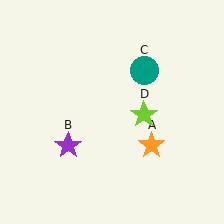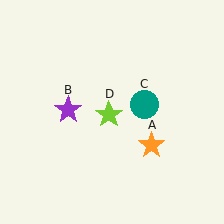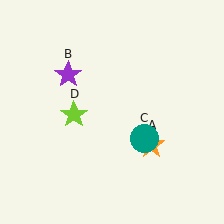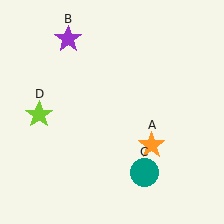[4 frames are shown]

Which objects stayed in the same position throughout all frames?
Orange star (object A) remained stationary.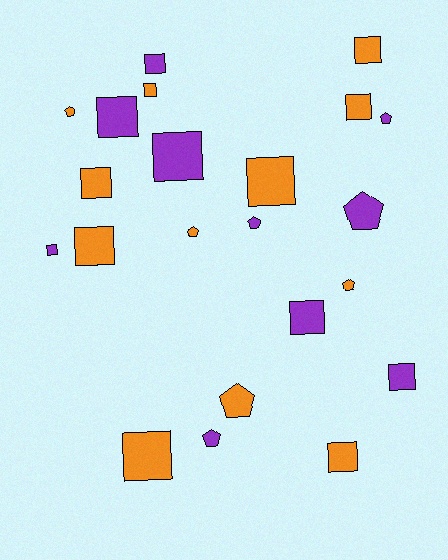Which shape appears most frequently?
Square, with 14 objects.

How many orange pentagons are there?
There are 4 orange pentagons.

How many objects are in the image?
There are 22 objects.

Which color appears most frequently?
Orange, with 12 objects.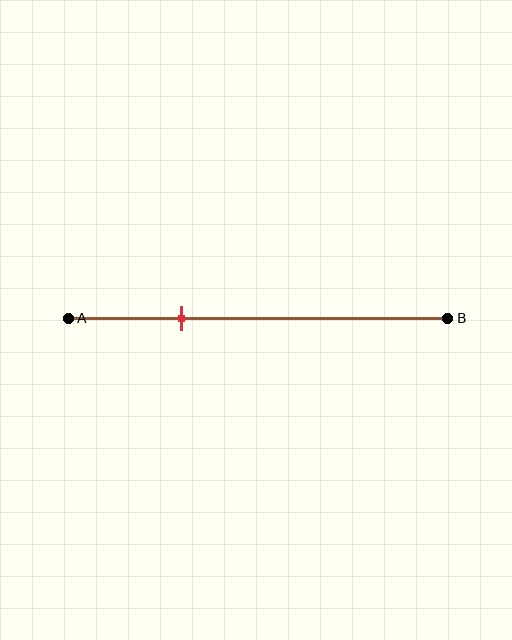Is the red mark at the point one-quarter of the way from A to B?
No, the mark is at about 30% from A, not at the 25% one-quarter point.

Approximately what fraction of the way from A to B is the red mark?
The red mark is approximately 30% of the way from A to B.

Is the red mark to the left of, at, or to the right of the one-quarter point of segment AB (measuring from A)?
The red mark is to the right of the one-quarter point of segment AB.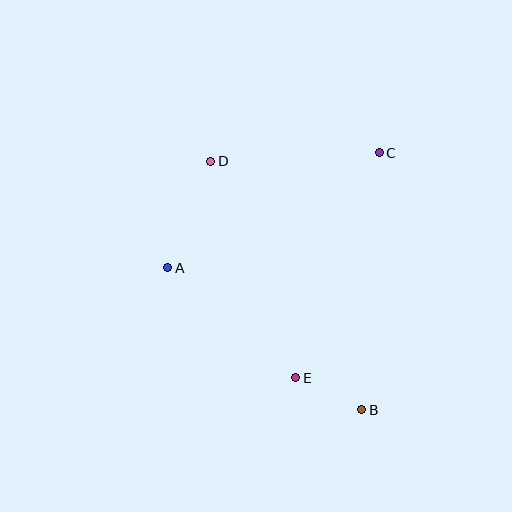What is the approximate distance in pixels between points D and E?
The distance between D and E is approximately 232 pixels.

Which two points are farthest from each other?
Points B and D are farthest from each other.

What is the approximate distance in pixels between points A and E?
The distance between A and E is approximately 169 pixels.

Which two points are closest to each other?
Points B and E are closest to each other.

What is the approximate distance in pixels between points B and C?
The distance between B and C is approximately 258 pixels.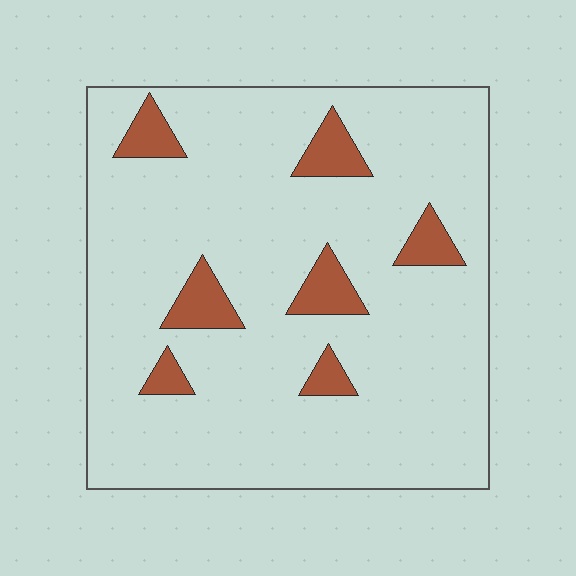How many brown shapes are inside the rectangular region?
7.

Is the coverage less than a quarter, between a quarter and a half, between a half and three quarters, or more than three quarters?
Less than a quarter.